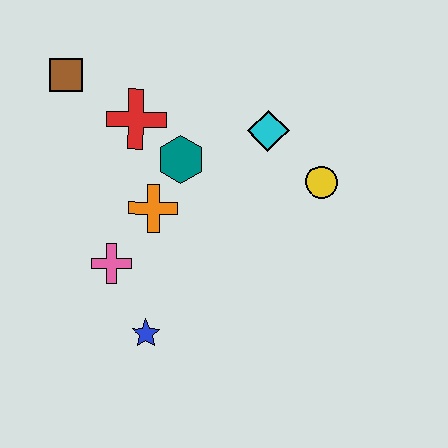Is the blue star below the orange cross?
Yes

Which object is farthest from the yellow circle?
The brown square is farthest from the yellow circle.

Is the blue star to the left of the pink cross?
No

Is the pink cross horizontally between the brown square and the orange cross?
Yes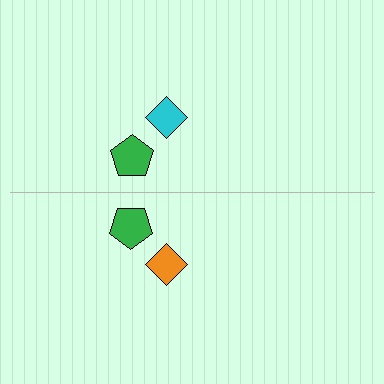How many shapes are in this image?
There are 4 shapes in this image.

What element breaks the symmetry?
The orange diamond on the bottom side breaks the symmetry — its mirror counterpart is cyan.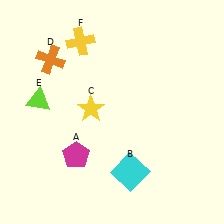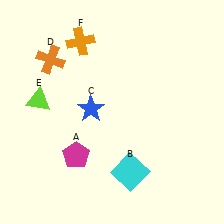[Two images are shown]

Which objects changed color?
C changed from yellow to blue. F changed from yellow to orange.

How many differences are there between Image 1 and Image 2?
There are 2 differences between the two images.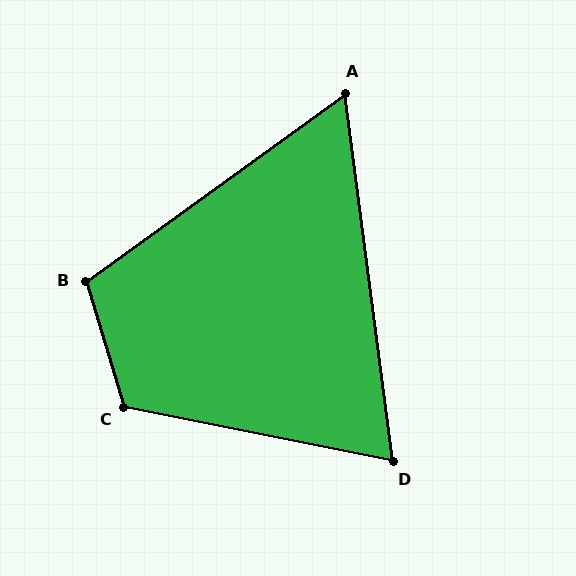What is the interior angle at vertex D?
Approximately 71 degrees (acute).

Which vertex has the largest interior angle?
C, at approximately 118 degrees.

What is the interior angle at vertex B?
Approximately 109 degrees (obtuse).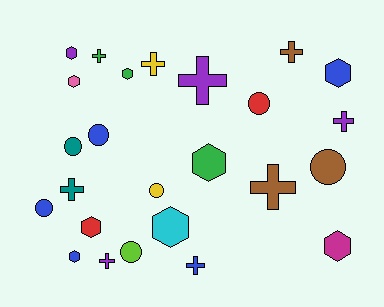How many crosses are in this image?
There are 9 crosses.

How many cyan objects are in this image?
There is 1 cyan object.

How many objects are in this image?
There are 25 objects.